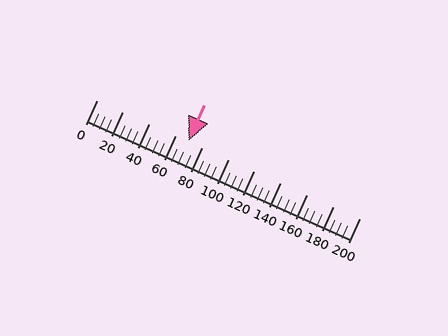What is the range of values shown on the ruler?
The ruler shows values from 0 to 200.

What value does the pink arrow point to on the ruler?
The pink arrow points to approximately 70.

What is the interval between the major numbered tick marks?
The major tick marks are spaced 20 units apart.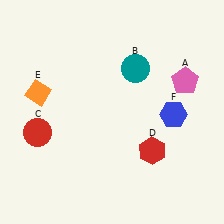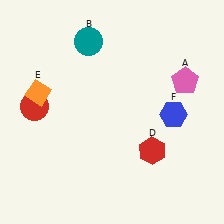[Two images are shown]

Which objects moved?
The objects that moved are: the teal circle (B), the red circle (C).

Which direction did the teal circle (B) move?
The teal circle (B) moved left.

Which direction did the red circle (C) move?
The red circle (C) moved up.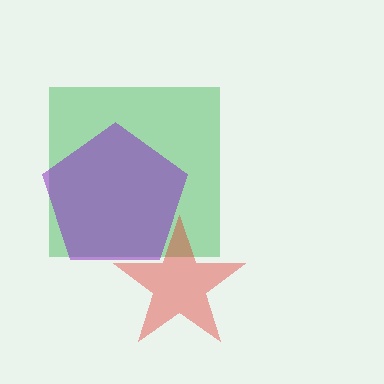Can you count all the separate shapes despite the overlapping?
Yes, there are 3 separate shapes.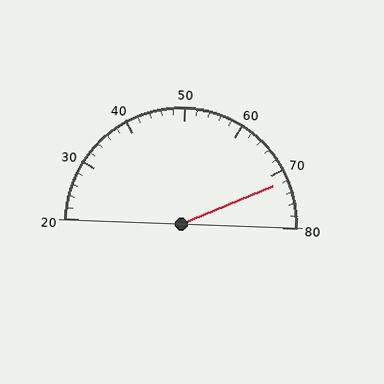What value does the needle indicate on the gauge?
The needle indicates approximately 72.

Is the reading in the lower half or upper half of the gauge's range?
The reading is in the upper half of the range (20 to 80).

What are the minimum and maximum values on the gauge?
The gauge ranges from 20 to 80.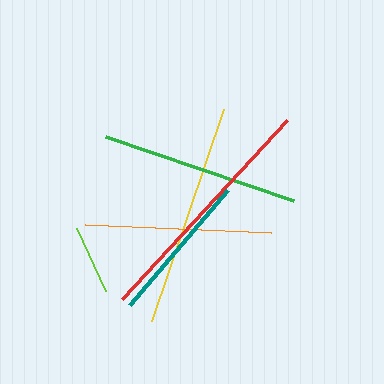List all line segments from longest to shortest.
From longest to shortest: red, yellow, green, orange, teal, lime.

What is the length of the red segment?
The red segment is approximately 243 pixels long.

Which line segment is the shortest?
The lime line is the shortest at approximately 69 pixels.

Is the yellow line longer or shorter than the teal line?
The yellow line is longer than the teal line.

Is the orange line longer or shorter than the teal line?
The orange line is longer than the teal line.